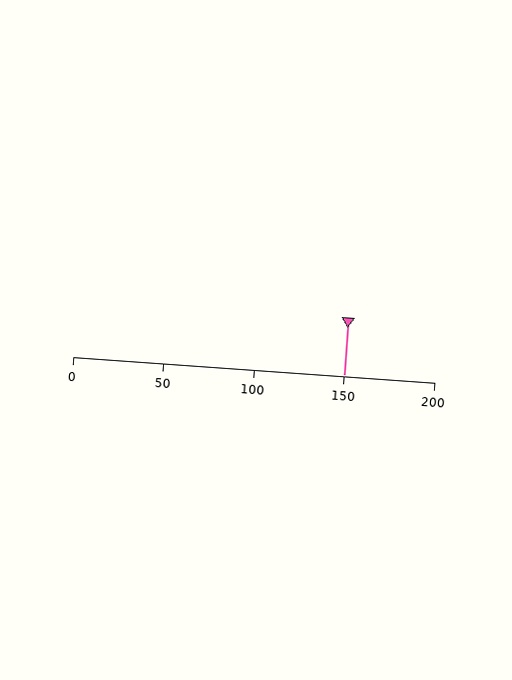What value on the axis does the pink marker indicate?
The marker indicates approximately 150.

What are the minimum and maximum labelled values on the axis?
The axis runs from 0 to 200.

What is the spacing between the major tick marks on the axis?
The major ticks are spaced 50 apart.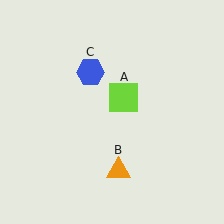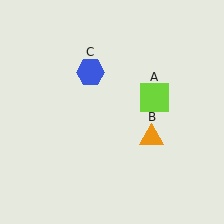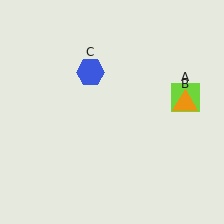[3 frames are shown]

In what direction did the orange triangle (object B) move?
The orange triangle (object B) moved up and to the right.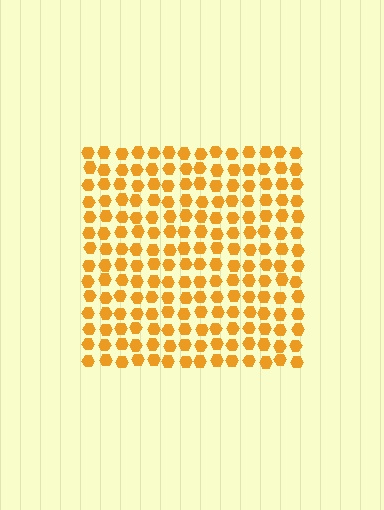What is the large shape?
The large shape is a square.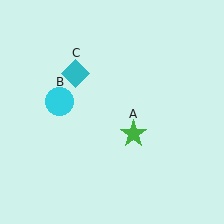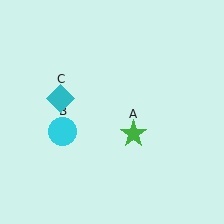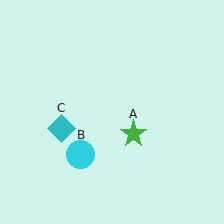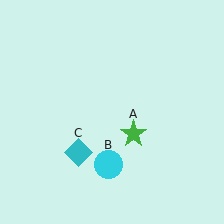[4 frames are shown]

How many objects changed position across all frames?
2 objects changed position: cyan circle (object B), cyan diamond (object C).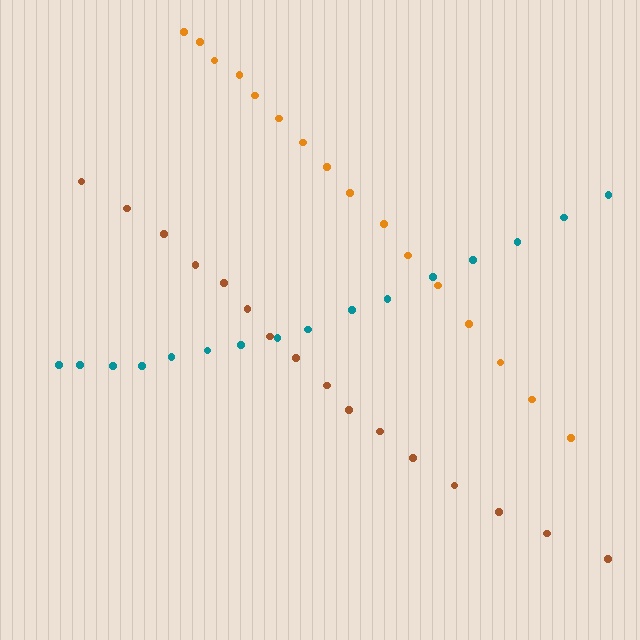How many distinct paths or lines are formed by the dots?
There are 3 distinct paths.